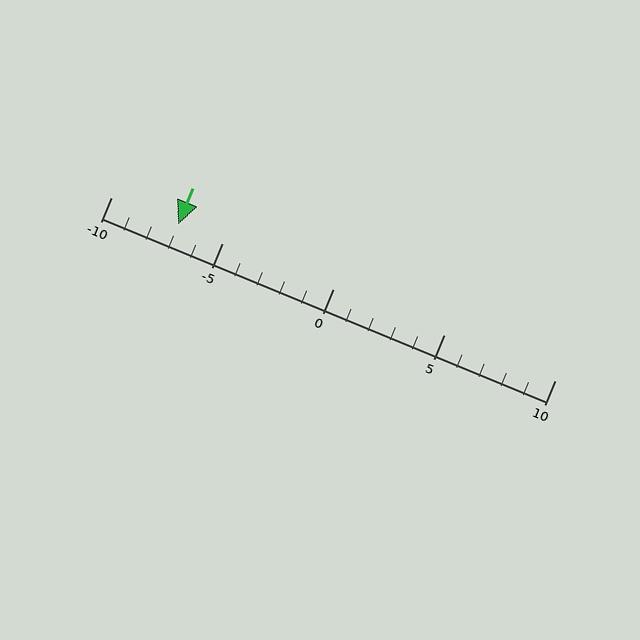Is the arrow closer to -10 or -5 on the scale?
The arrow is closer to -5.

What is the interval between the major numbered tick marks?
The major tick marks are spaced 5 units apart.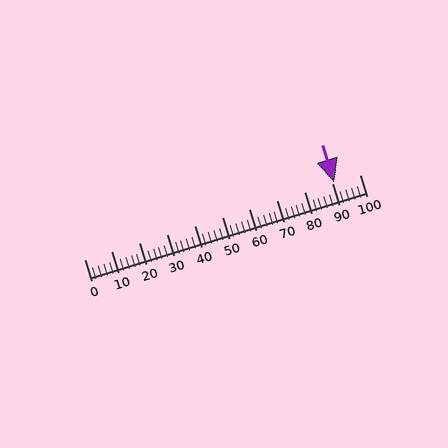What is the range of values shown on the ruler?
The ruler shows values from 0 to 100.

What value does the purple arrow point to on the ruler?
The purple arrow points to approximately 91.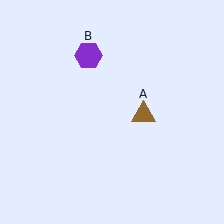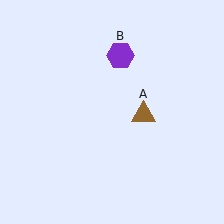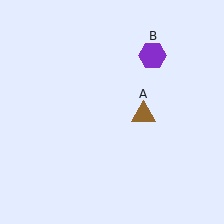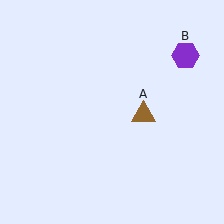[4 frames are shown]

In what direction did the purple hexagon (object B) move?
The purple hexagon (object B) moved right.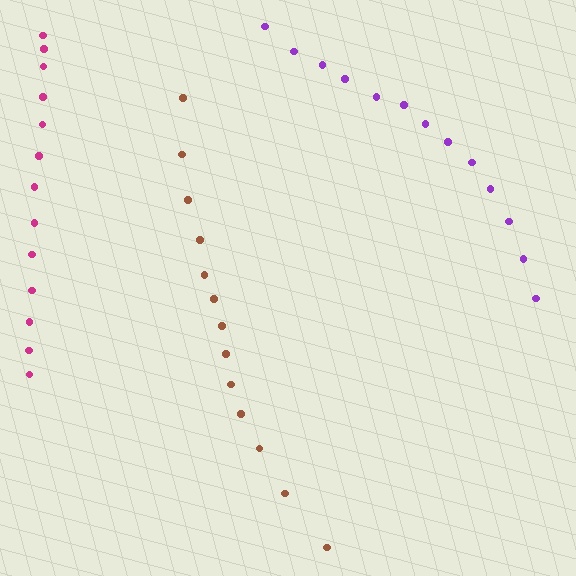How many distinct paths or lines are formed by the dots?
There are 3 distinct paths.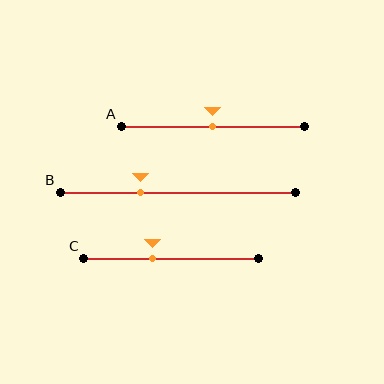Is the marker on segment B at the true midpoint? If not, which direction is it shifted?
No, the marker on segment B is shifted to the left by about 16% of the segment length.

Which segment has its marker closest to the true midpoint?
Segment A has its marker closest to the true midpoint.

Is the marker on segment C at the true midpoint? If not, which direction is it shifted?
No, the marker on segment C is shifted to the left by about 11% of the segment length.